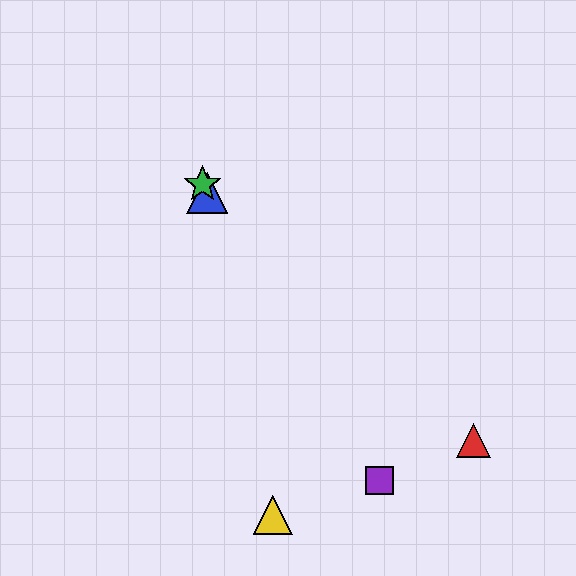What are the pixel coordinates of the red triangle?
The red triangle is at (474, 440).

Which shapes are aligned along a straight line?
The blue triangle, the green star, the purple square are aligned along a straight line.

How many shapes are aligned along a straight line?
3 shapes (the blue triangle, the green star, the purple square) are aligned along a straight line.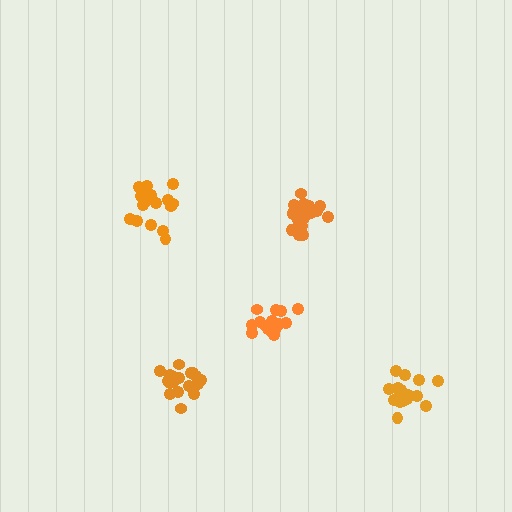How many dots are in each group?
Group 1: 19 dots, Group 2: 15 dots, Group 3: 21 dots, Group 4: 18 dots, Group 5: 16 dots (89 total).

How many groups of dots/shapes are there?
There are 5 groups.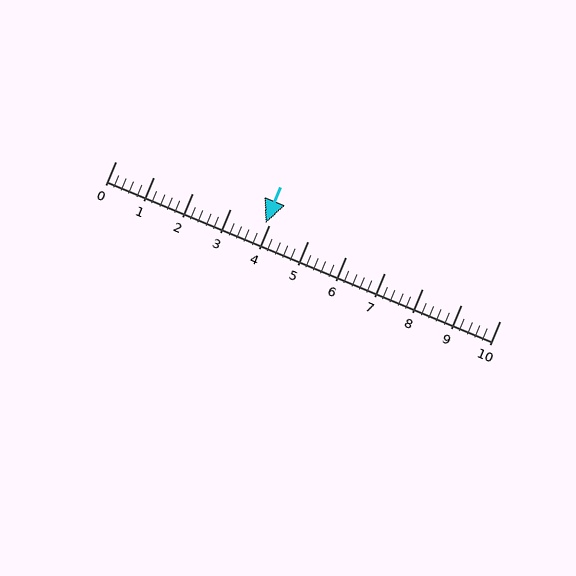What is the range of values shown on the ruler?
The ruler shows values from 0 to 10.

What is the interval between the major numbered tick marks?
The major tick marks are spaced 1 units apart.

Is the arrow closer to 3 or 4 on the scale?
The arrow is closer to 4.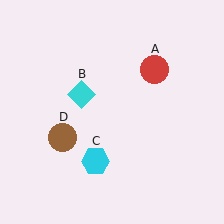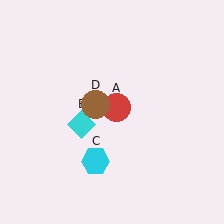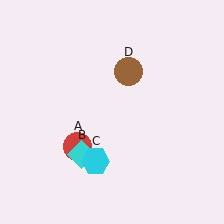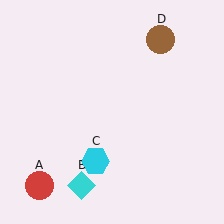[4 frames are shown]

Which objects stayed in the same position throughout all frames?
Cyan hexagon (object C) remained stationary.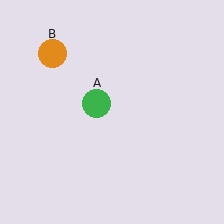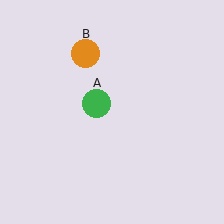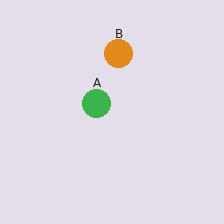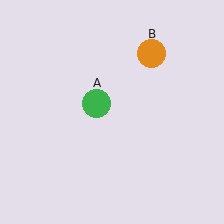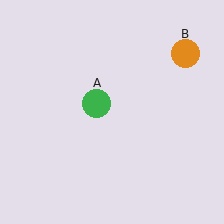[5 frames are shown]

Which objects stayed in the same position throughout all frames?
Green circle (object A) remained stationary.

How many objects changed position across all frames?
1 object changed position: orange circle (object B).